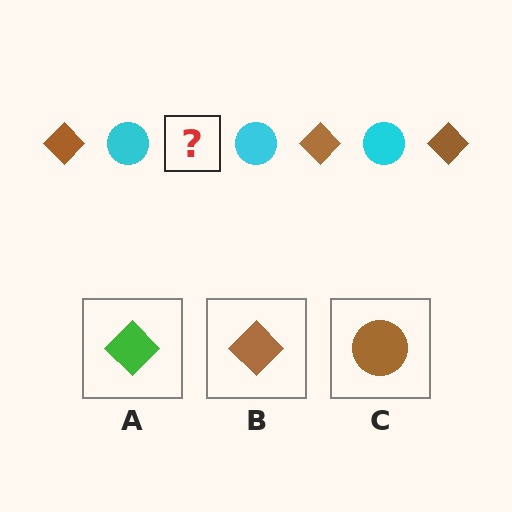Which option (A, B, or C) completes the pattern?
B.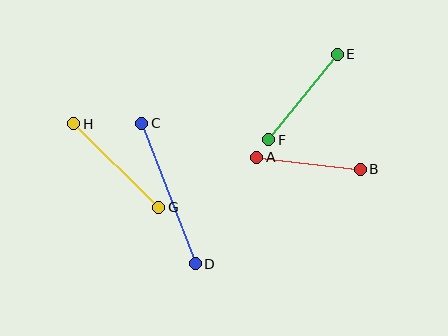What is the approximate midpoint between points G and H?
The midpoint is at approximately (116, 165) pixels.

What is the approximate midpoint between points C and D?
The midpoint is at approximately (169, 193) pixels.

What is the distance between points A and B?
The distance is approximately 104 pixels.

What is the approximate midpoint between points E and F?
The midpoint is at approximately (303, 97) pixels.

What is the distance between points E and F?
The distance is approximately 109 pixels.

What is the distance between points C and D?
The distance is approximately 150 pixels.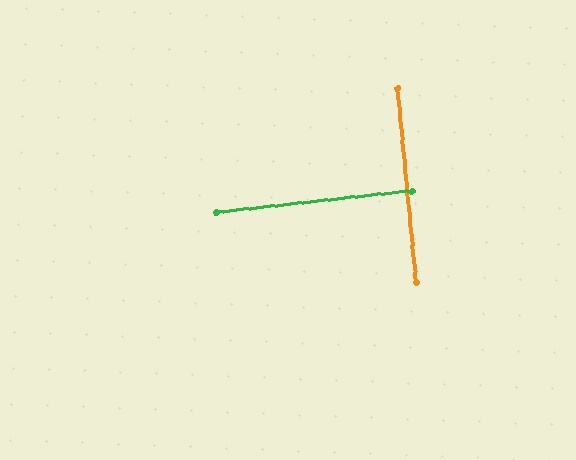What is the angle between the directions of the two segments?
Approximately 89 degrees.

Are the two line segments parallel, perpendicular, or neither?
Perpendicular — they meet at approximately 89°.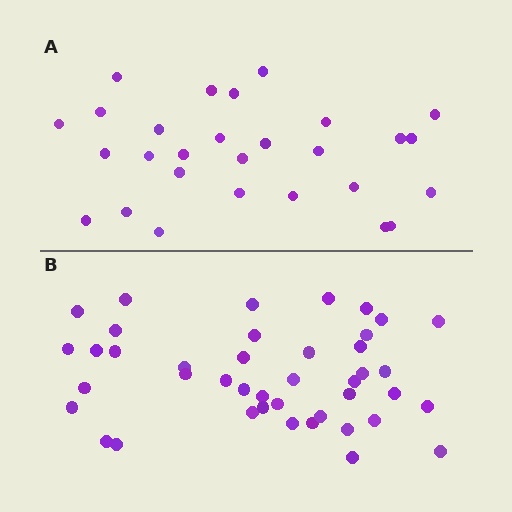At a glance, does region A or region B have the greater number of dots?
Region B (the bottom region) has more dots.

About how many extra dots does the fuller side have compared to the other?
Region B has approximately 15 more dots than region A.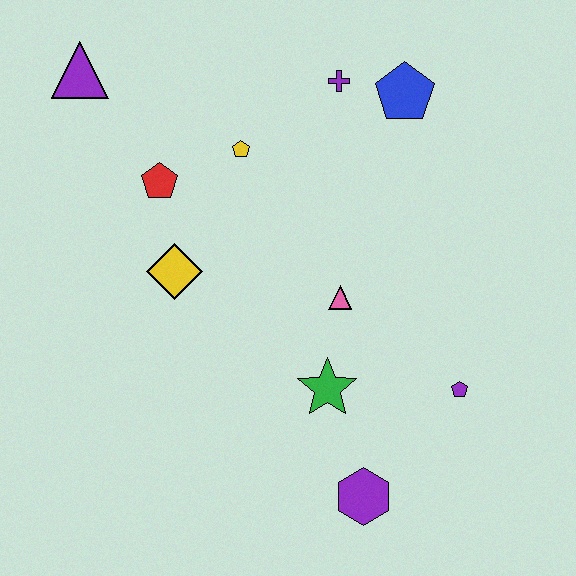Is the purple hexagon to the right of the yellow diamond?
Yes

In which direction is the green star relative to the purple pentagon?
The green star is to the left of the purple pentagon.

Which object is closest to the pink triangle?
The green star is closest to the pink triangle.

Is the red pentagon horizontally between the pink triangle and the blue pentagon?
No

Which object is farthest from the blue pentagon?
The purple hexagon is farthest from the blue pentagon.